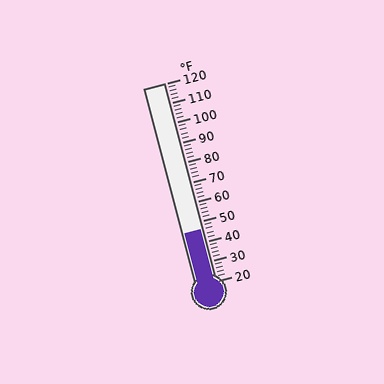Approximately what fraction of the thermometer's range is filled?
The thermometer is filled to approximately 25% of its range.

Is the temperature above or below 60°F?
The temperature is below 60°F.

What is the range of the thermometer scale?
The thermometer scale ranges from 20°F to 120°F.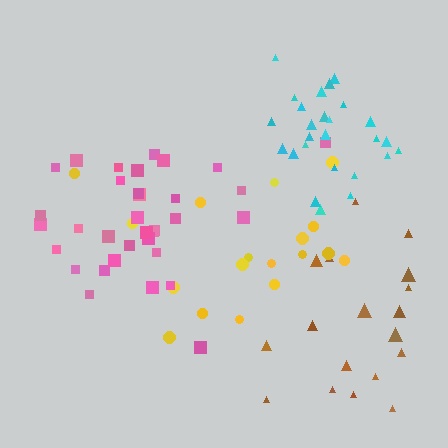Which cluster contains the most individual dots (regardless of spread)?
Pink (34).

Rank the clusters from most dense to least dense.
cyan, pink, brown, yellow.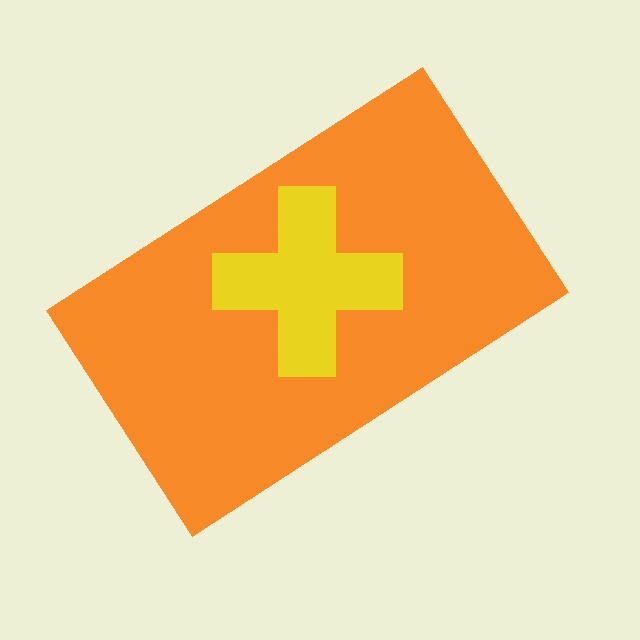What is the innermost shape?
The yellow cross.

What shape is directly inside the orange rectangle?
The yellow cross.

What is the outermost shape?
The orange rectangle.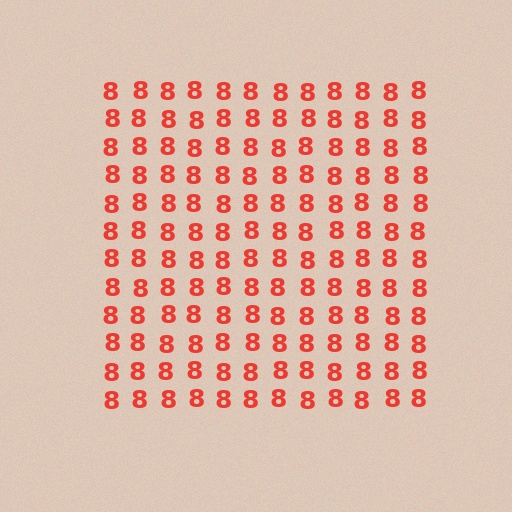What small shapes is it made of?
It is made of small digit 8's.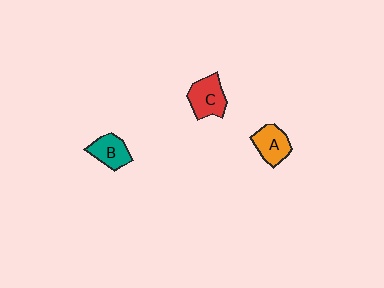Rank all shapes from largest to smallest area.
From largest to smallest: C (red), A (orange), B (teal).